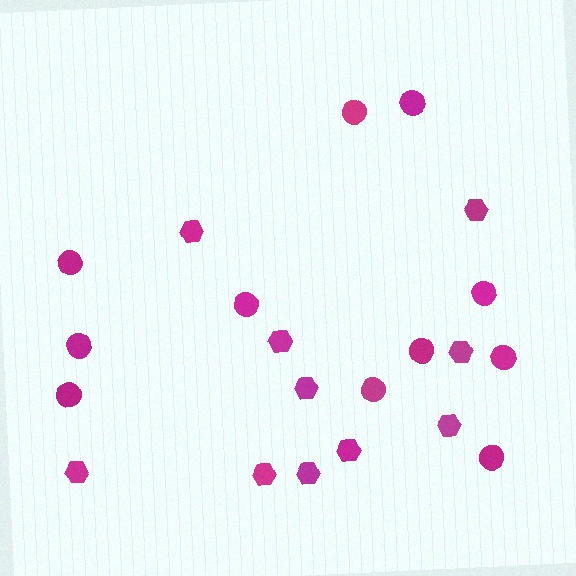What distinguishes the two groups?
There are 2 groups: one group of circles (11) and one group of hexagons (10).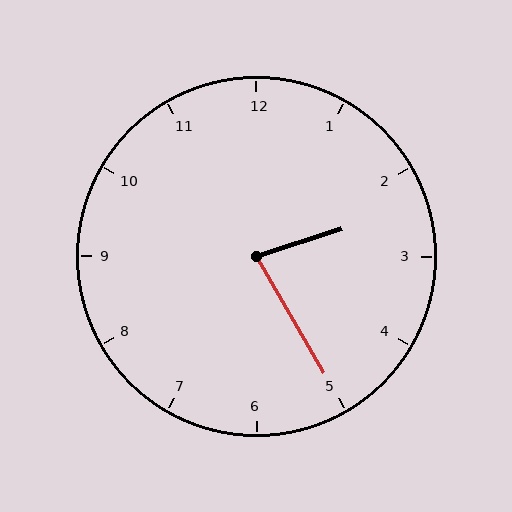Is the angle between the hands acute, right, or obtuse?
It is acute.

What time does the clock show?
2:25.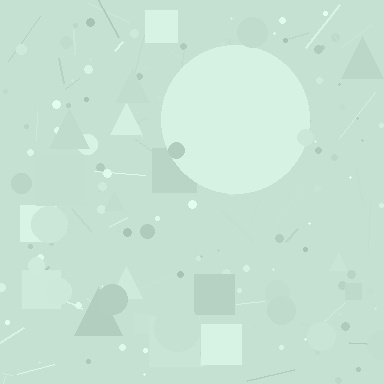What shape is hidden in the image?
A circle is hidden in the image.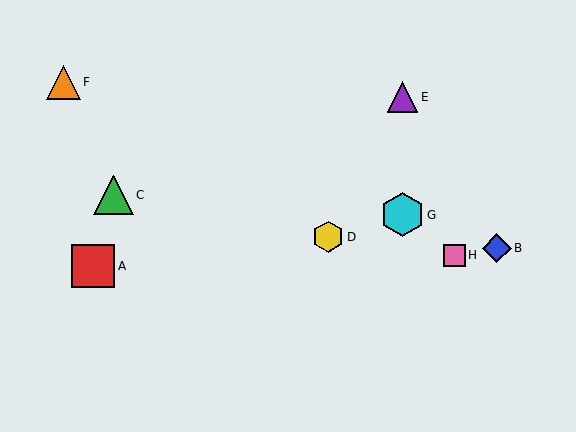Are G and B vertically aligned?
No, G is at x≈403 and B is at x≈497.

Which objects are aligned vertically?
Objects E, G are aligned vertically.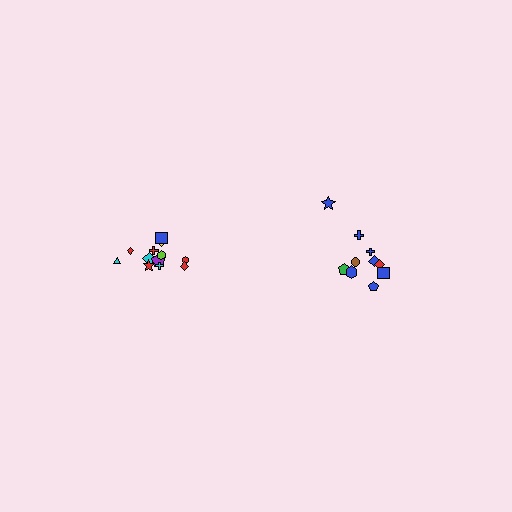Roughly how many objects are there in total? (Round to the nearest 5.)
Roughly 20 objects in total.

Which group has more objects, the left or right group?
The left group.